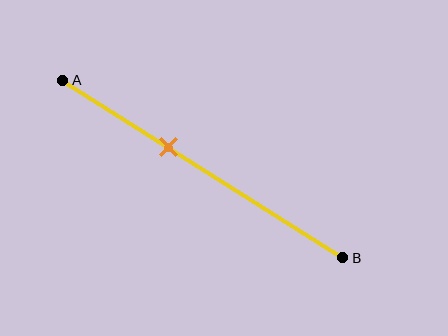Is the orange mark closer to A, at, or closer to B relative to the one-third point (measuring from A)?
The orange mark is closer to point B than the one-third point of segment AB.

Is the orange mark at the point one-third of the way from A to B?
No, the mark is at about 40% from A, not at the 33% one-third point.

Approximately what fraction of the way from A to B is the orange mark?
The orange mark is approximately 40% of the way from A to B.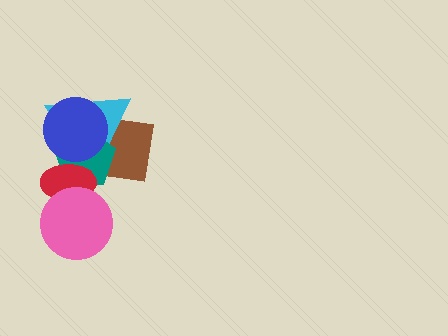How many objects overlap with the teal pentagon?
4 objects overlap with the teal pentagon.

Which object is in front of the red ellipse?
The pink circle is in front of the red ellipse.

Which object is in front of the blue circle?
The red ellipse is in front of the blue circle.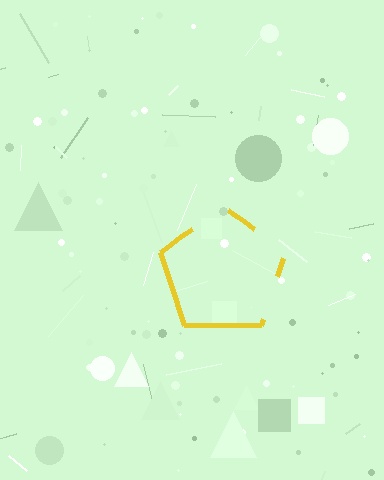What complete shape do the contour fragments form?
The contour fragments form a pentagon.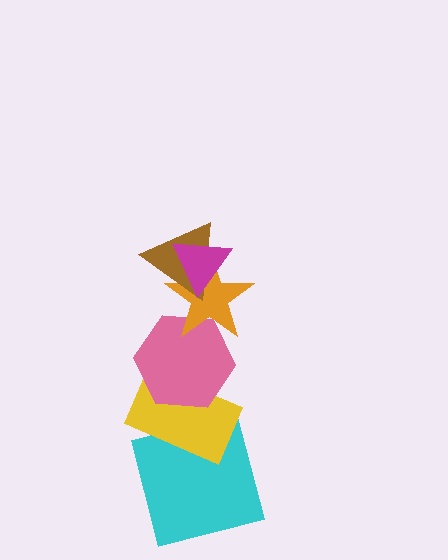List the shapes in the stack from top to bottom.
From top to bottom: the magenta triangle, the brown triangle, the orange star, the pink hexagon, the yellow rectangle, the cyan square.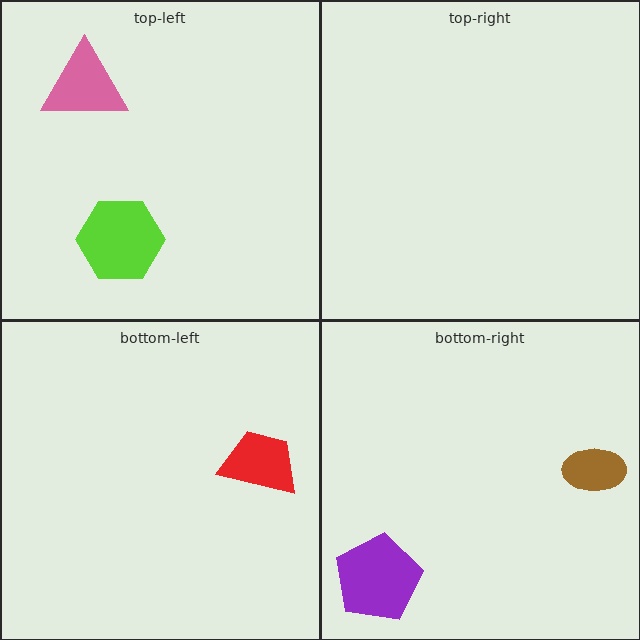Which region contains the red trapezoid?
The bottom-left region.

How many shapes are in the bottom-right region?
2.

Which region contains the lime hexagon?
The top-left region.